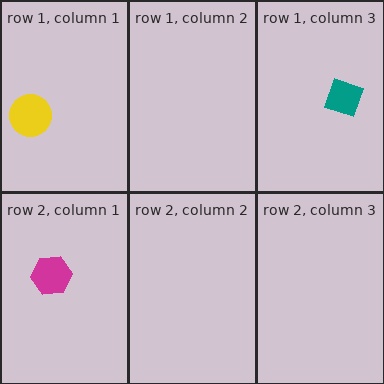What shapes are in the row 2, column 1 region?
The magenta hexagon.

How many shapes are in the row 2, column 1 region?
1.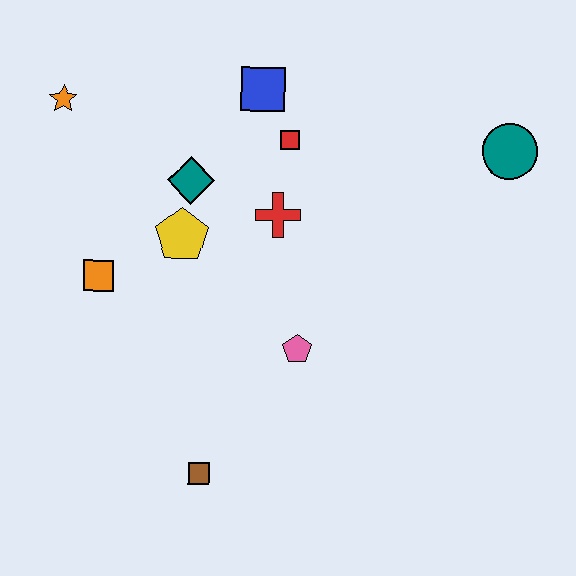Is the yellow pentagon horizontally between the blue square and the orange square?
Yes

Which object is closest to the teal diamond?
The yellow pentagon is closest to the teal diamond.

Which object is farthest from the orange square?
The teal circle is farthest from the orange square.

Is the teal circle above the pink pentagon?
Yes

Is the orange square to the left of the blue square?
Yes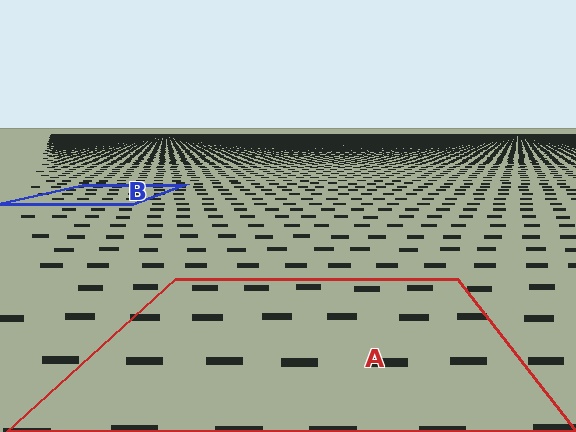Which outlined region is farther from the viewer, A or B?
Region B is farther from the viewer — the texture elements inside it appear smaller and more densely packed.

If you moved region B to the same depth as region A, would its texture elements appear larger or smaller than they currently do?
They would appear larger. At a closer depth, the same texture elements are projected at a bigger on-screen size.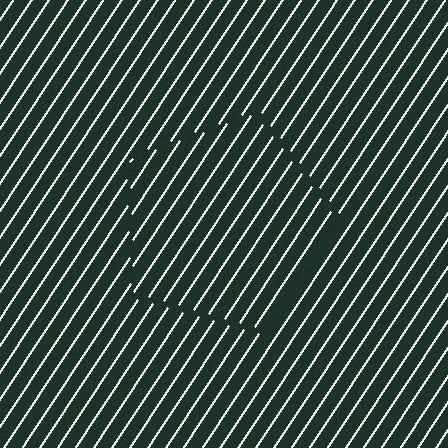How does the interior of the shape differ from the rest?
The interior of the shape contains the same grating, shifted by half a period — the contour is defined by the phase discontinuity where line-ends from the inner and outer gratings abut.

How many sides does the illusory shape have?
5 sides — the line-ends trace a pentagon.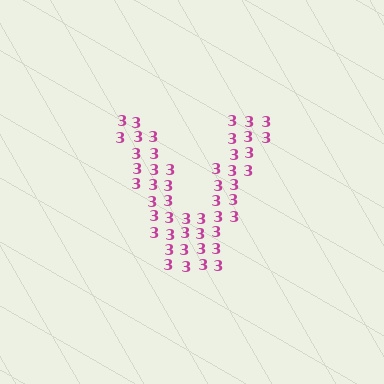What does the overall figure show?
The overall figure shows the letter V.